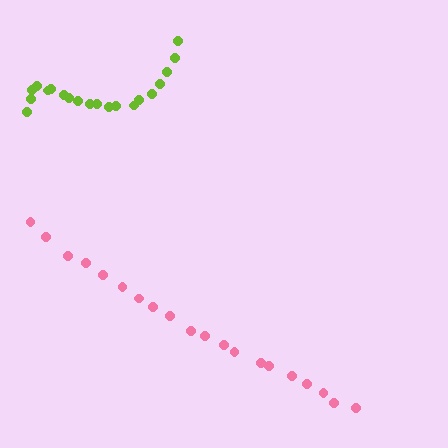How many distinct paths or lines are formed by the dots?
There are 2 distinct paths.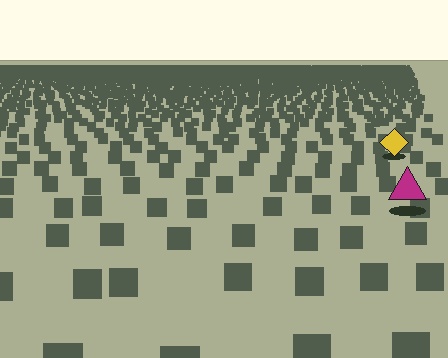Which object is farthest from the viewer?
The yellow diamond is farthest from the viewer. It appears smaller and the ground texture around it is denser.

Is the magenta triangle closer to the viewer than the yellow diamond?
Yes. The magenta triangle is closer — you can tell from the texture gradient: the ground texture is coarser near it.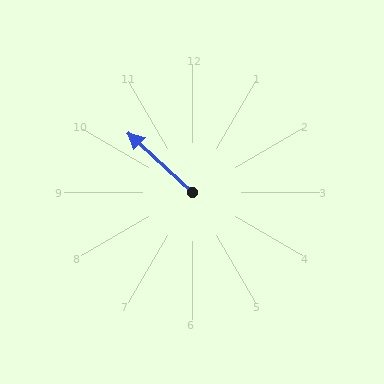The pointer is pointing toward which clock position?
Roughly 10 o'clock.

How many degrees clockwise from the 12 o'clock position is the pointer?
Approximately 313 degrees.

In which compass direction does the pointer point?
Northwest.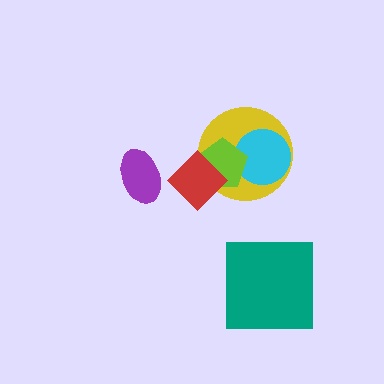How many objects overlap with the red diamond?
2 objects overlap with the red diamond.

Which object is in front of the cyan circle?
The lime pentagon is in front of the cyan circle.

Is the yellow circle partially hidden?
Yes, it is partially covered by another shape.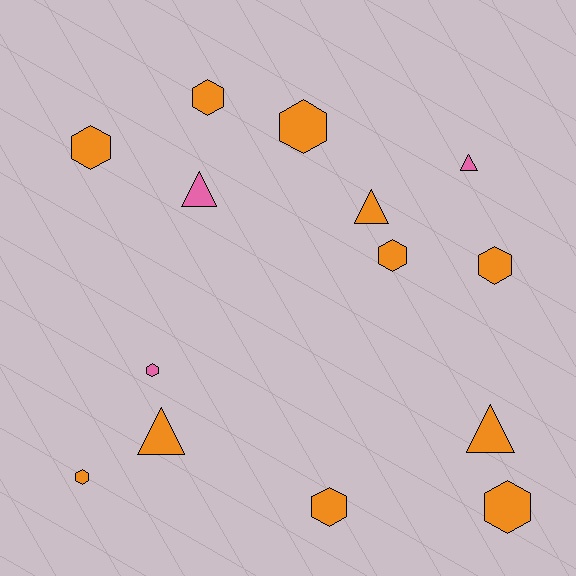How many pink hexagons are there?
There is 1 pink hexagon.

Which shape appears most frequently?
Hexagon, with 9 objects.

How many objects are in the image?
There are 14 objects.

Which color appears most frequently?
Orange, with 11 objects.